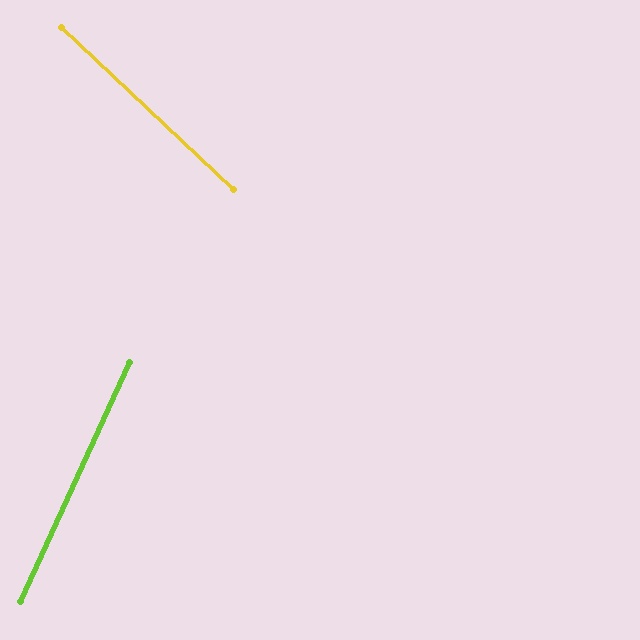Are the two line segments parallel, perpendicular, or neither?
Neither parallel nor perpendicular — they differ by about 71°.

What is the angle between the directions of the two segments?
Approximately 71 degrees.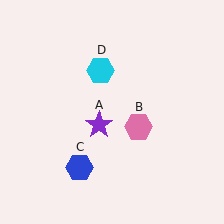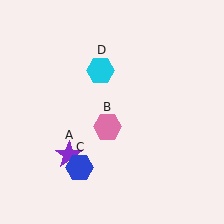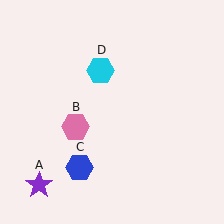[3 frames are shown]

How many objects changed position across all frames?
2 objects changed position: purple star (object A), pink hexagon (object B).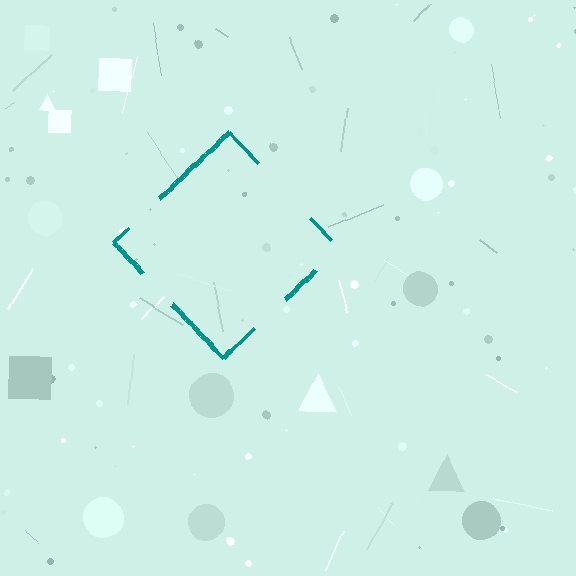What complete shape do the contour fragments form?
The contour fragments form a diamond.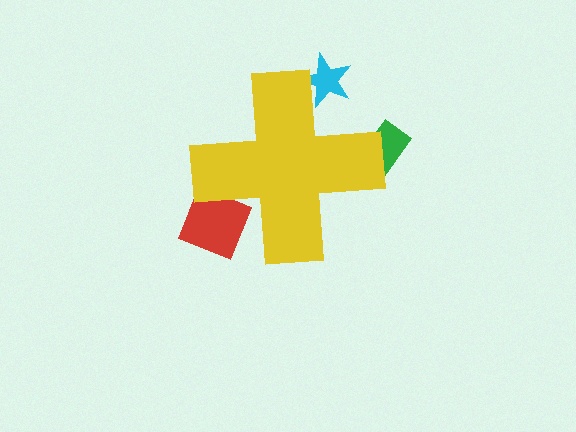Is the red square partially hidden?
Yes, the red square is partially hidden behind the yellow cross.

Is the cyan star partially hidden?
Yes, the cyan star is partially hidden behind the yellow cross.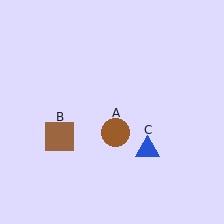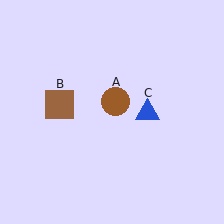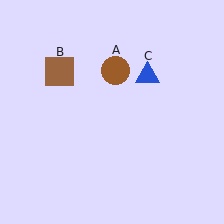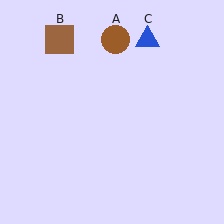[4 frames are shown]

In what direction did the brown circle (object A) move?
The brown circle (object A) moved up.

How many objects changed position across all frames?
3 objects changed position: brown circle (object A), brown square (object B), blue triangle (object C).